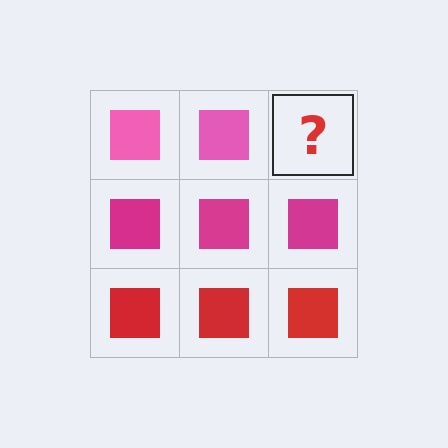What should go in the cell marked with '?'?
The missing cell should contain a pink square.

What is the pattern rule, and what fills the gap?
The rule is that each row has a consistent color. The gap should be filled with a pink square.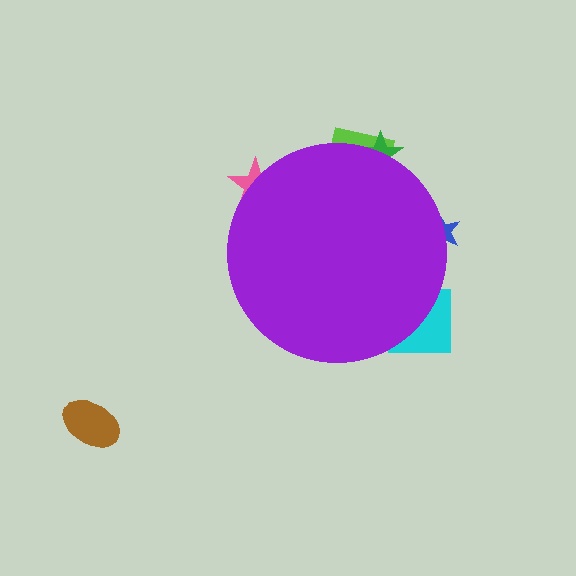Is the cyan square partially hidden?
Yes, the cyan square is partially hidden behind the purple circle.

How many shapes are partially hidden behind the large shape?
5 shapes are partially hidden.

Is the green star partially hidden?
Yes, the green star is partially hidden behind the purple circle.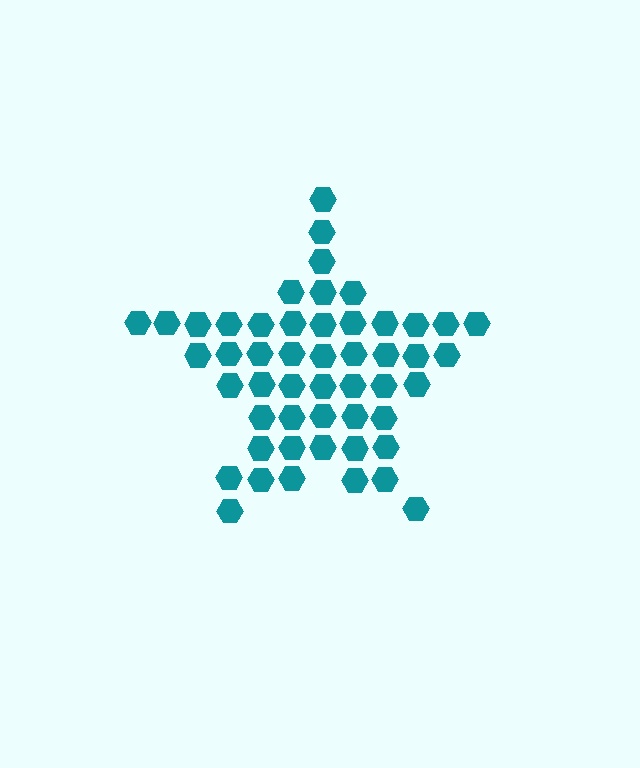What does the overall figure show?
The overall figure shows a star.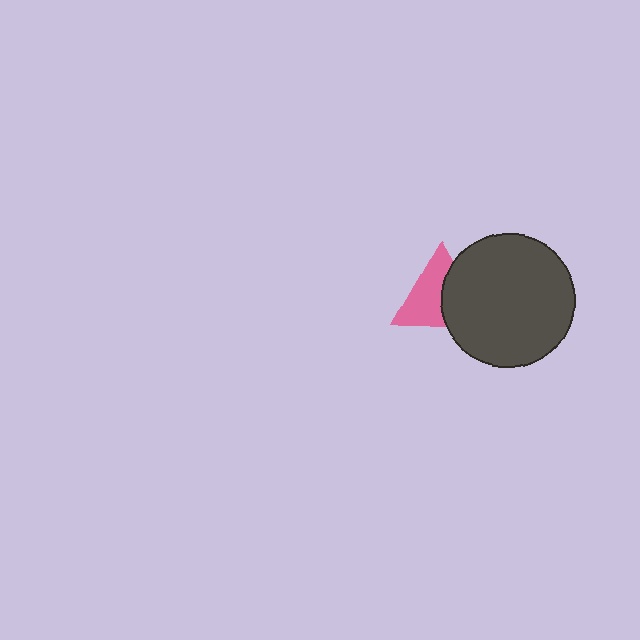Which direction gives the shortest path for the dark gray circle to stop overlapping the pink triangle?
Moving right gives the shortest separation.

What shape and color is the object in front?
The object in front is a dark gray circle.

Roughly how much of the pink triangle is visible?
About half of it is visible (roughly 58%).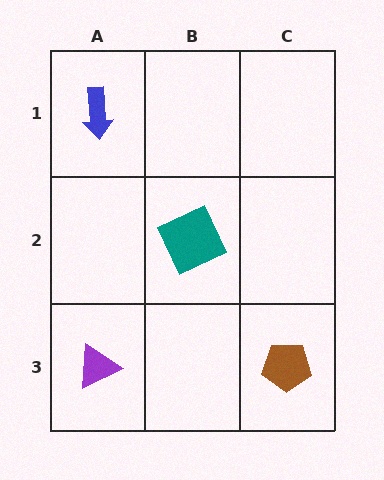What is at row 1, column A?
A blue arrow.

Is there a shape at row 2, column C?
No, that cell is empty.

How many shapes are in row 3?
2 shapes.